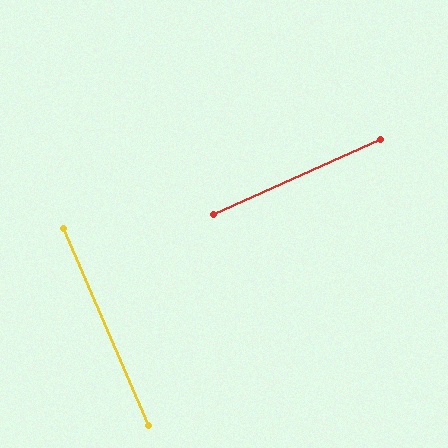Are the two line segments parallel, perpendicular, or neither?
Perpendicular — they meet at approximately 89°.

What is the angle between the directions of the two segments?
Approximately 89 degrees.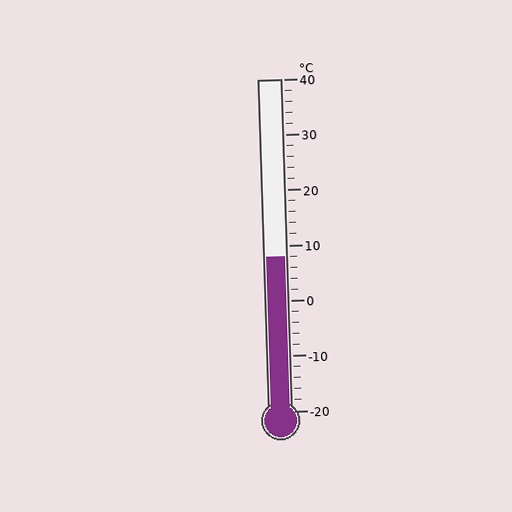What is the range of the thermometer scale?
The thermometer scale ranges from -20°C to 40°C.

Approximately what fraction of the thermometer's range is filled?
The thermometer is filled to approximately 45% of its range.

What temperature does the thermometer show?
The thermometer shows approximately 8°C.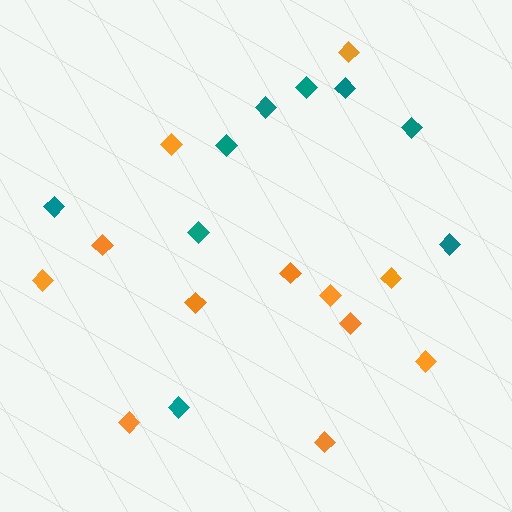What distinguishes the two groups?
There are 2 groups: one group of teal diamonds (9) and one group of orange diamonds (12).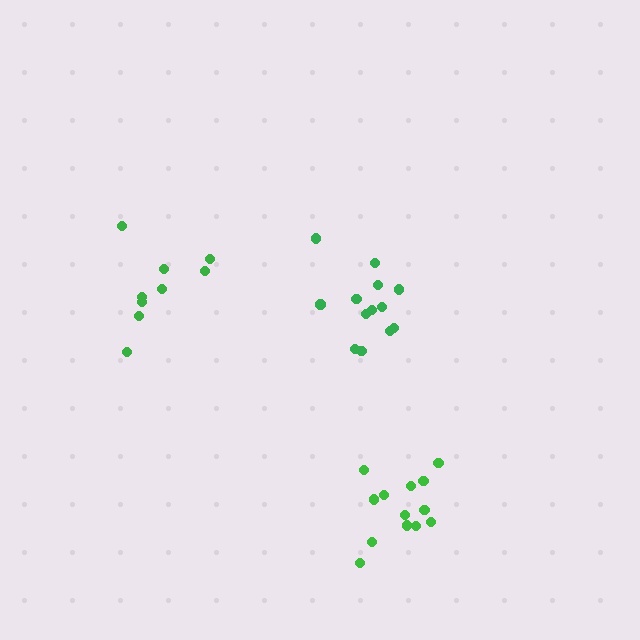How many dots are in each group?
Group 1: 9 dots, Group 2: 13 dots, Group 3: 13 dots (35 total).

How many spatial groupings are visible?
There are 3 spatial groupings.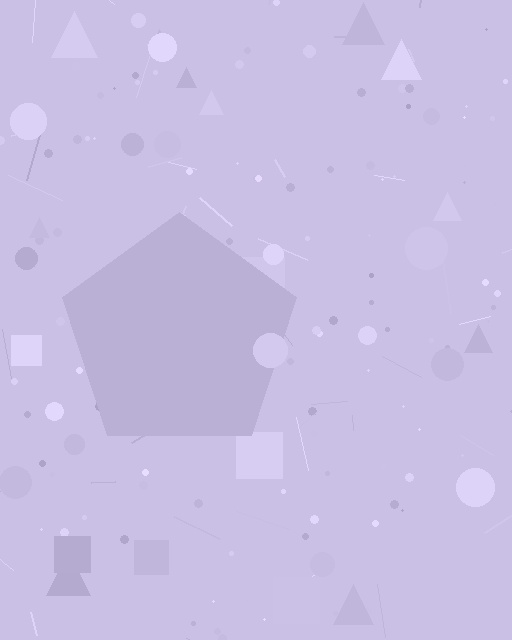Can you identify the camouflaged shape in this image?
The camouflaged shape is a pentagon.